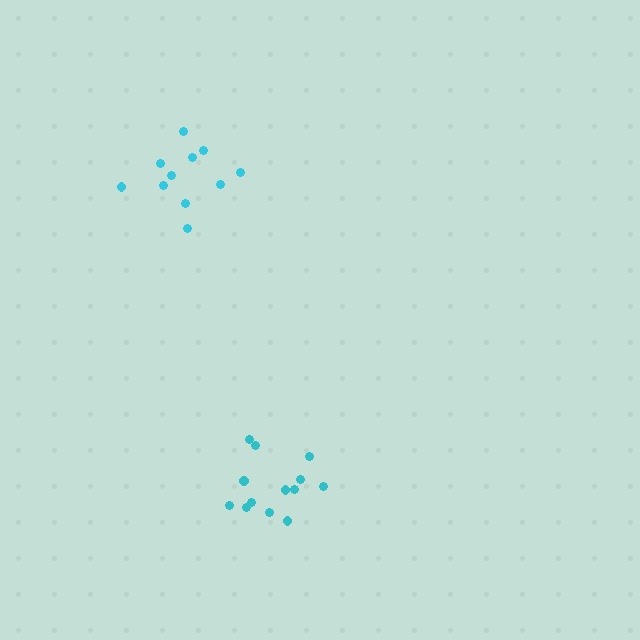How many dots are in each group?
Group 1: 13 dots, Group 2: 11 dots (24 total).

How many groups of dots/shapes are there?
There are 2 groups.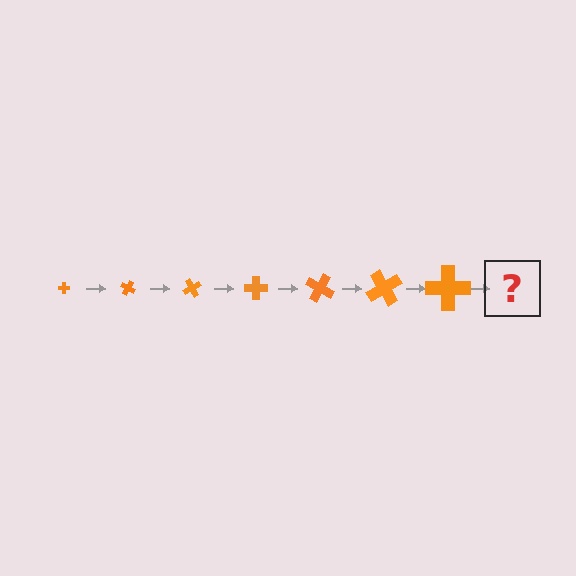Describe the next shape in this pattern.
It should be a cross, larger than the previous one and rotated 210 degrees from the start.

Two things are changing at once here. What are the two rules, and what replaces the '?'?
The two rules are that the cross grows larger each step and it rotates 30 degrees each step. The '?' should be a cross, larger than the previous one and rotated 210 degrees from the start.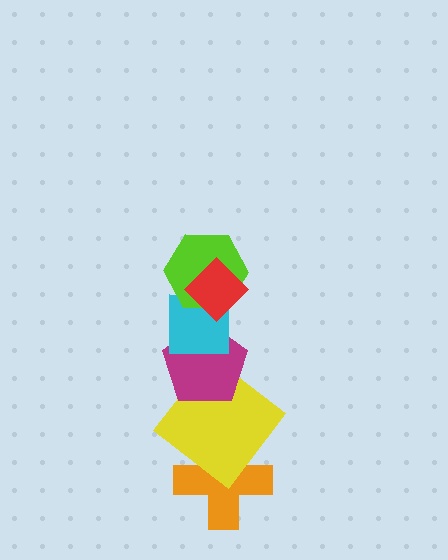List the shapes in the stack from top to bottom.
From top to bottom: the red diamond, the lime hexagon, the cyan square, the magenta pentagon, the yellow diamond, the orange cross.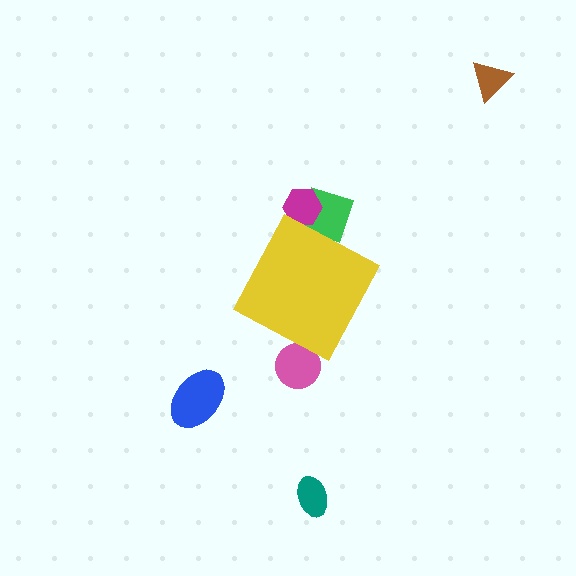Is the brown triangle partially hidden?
No, the brown triangle is fully visible.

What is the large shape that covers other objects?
A yellow diamond.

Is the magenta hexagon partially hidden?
Yes, the magenta hexagon is partially hidden behind the yellow diamond.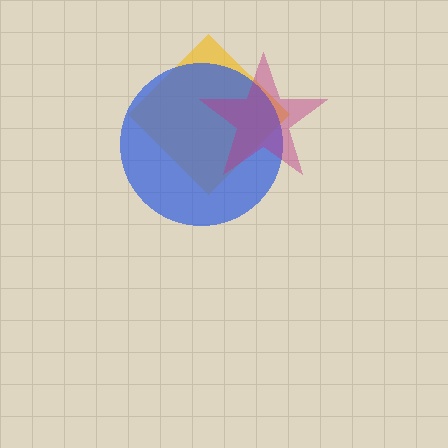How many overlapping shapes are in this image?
There are 3 overlapping shapes in the image.